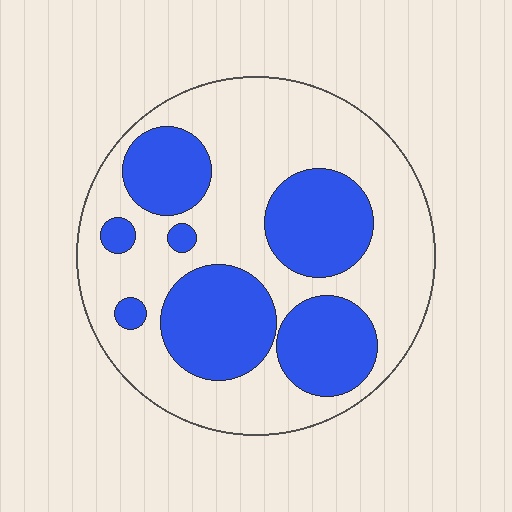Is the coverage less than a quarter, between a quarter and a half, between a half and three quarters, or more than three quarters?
Between a quarter and a half.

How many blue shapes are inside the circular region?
7.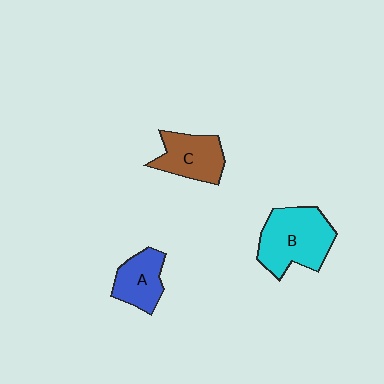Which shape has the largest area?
Shape B (cyan).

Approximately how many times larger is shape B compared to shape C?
Approximately 1.5 times.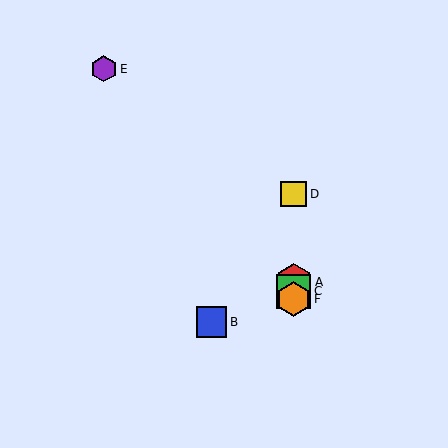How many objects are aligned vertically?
4 objects (A, C, D, F) are aligned vertically.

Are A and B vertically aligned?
No, A is at x≈294 and B is at x≈211.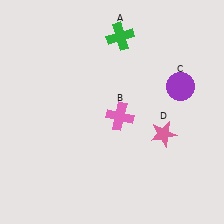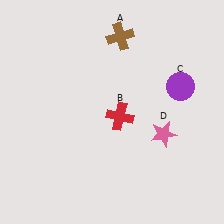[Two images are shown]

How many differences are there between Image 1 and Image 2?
There are 2 differences between the two images.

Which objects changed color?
A changed from green to brown. B changed from pink to red.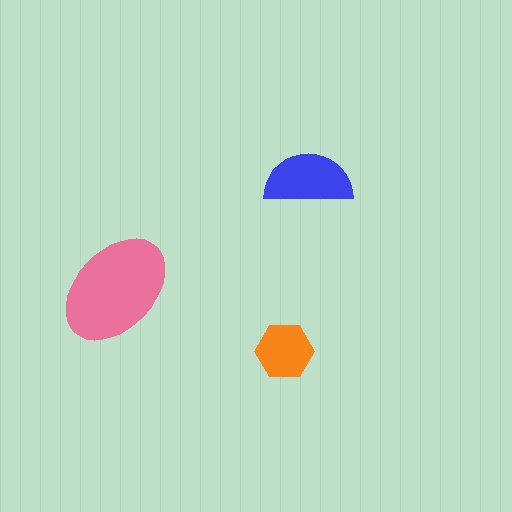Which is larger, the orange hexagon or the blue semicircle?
The blue semicircle.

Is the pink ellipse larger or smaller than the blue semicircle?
Larger.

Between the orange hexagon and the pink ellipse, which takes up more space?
The pink ellipse.